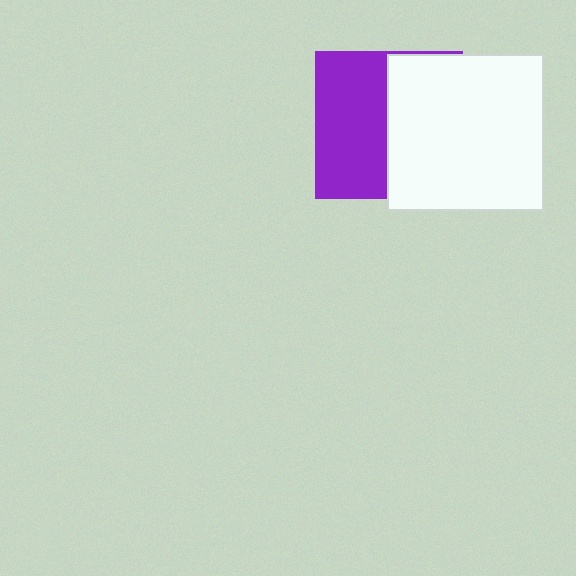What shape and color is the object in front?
The object in front is a white square.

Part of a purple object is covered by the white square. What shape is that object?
It is a square.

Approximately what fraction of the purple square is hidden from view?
Roughly 51% of the purple square is hidden behind the white square.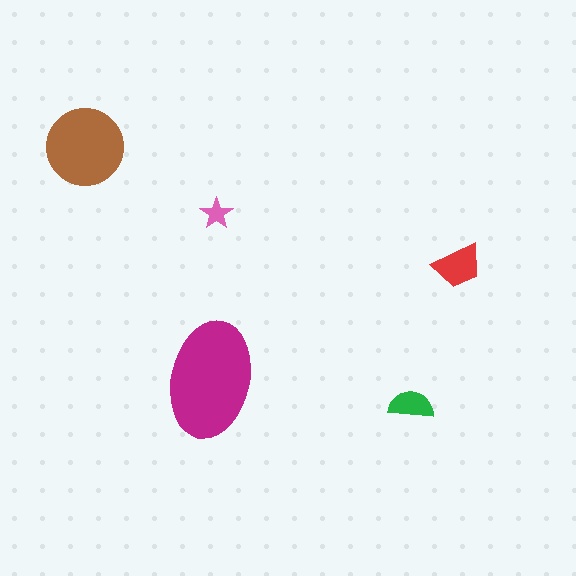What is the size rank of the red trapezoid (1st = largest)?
3rd.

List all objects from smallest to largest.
The pink star, the green semicircle, the red trapezoid, the brown circle, the magenta ellipse.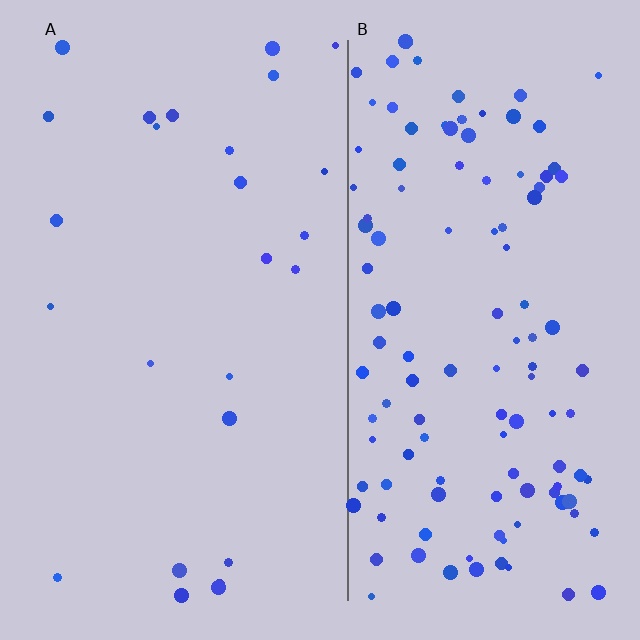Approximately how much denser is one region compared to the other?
Approximately 4.8× — region B over region A.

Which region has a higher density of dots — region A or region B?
B (the right).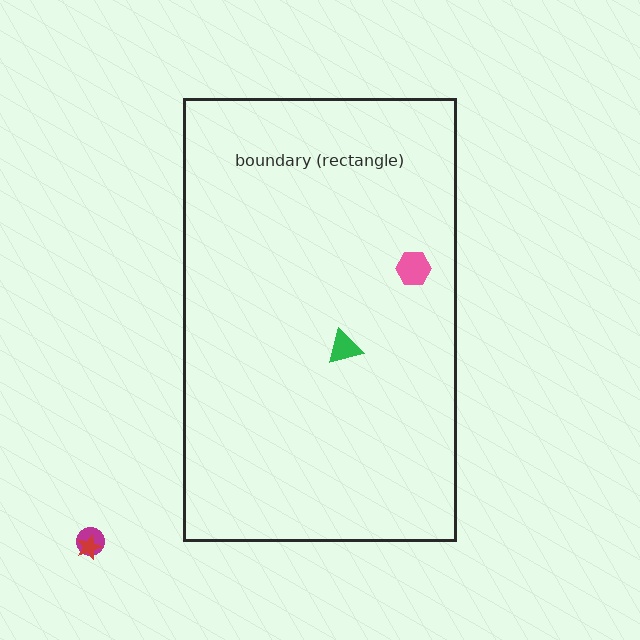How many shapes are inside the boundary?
2 inside, 2 outside.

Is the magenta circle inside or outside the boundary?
Outside.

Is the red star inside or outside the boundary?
Outside.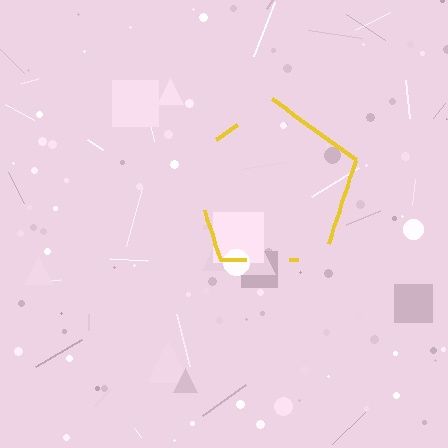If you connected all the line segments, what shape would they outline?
They would outline a pentagon.